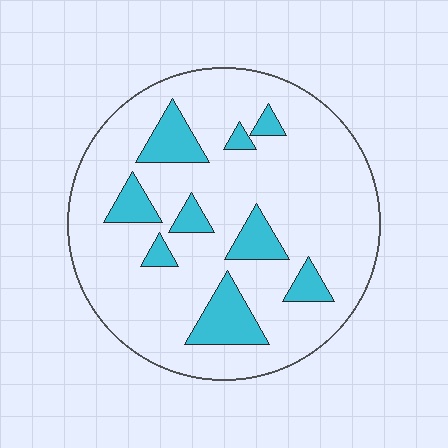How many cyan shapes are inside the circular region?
9.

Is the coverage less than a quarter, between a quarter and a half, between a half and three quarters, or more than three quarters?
Less than a quarter.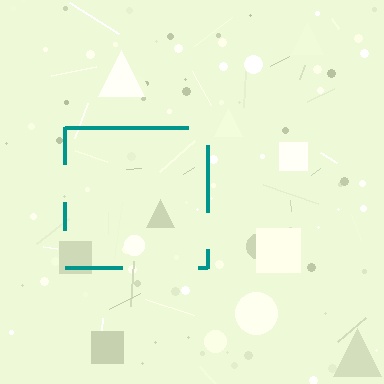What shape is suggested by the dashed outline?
The dashed outline suggests a square.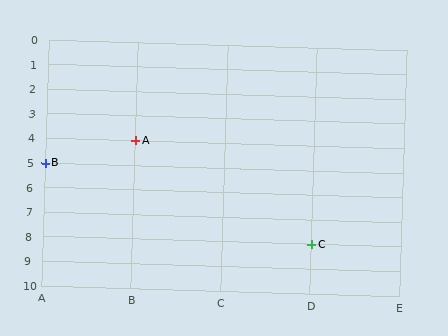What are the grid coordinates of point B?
Point B is at grid coordinates (A, 5).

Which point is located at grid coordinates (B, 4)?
Point A is at (B, 4).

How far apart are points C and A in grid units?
Points C and A are 2 columns and 4 rows apart (about 4.5 grid units diagonally).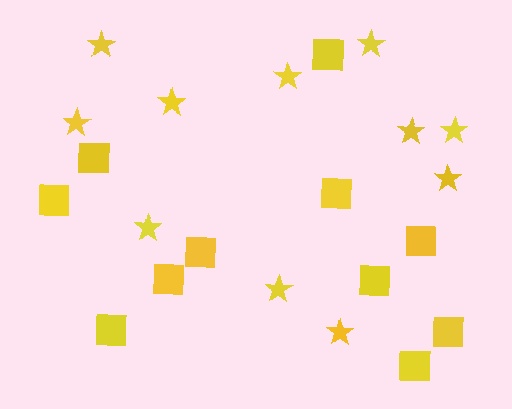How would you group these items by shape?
There are 2 groups: one group of squares (11) and one group of stars (11).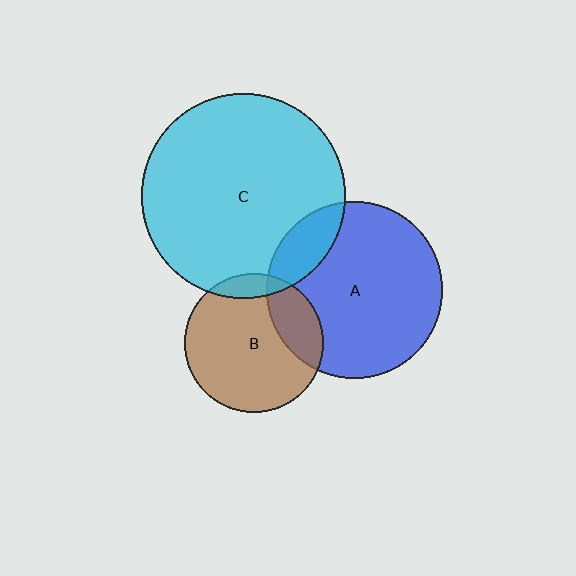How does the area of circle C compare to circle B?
Approximately 2.2 times.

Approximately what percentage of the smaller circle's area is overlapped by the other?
Approximately 15%.